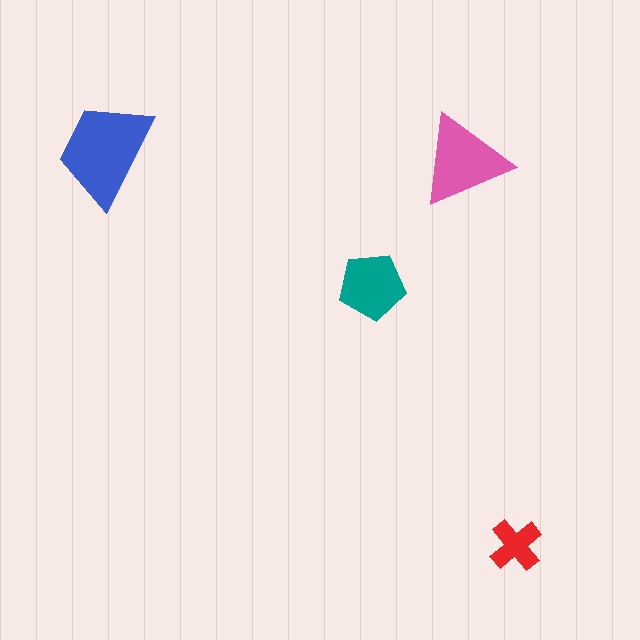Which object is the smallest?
The red cross.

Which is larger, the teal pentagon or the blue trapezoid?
The blue trapezoid.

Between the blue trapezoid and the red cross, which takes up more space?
The blue trapezoid.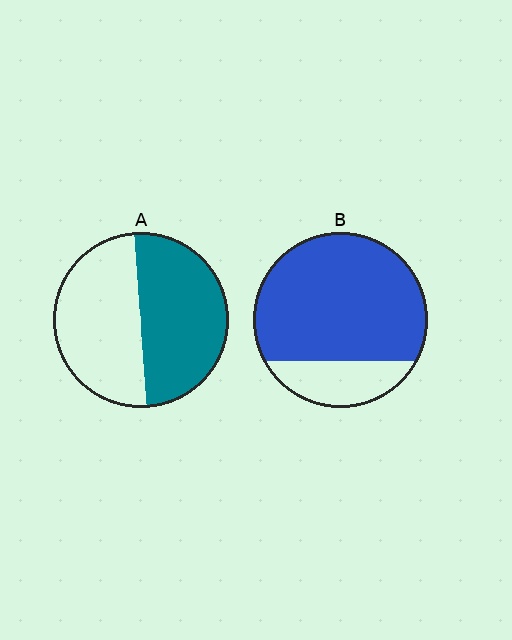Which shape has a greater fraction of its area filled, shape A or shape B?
Shape B.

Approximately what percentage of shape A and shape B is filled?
A is approximately 50% and B is approximately 80%.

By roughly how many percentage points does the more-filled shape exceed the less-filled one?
By roughly 30 percentage points (B over A).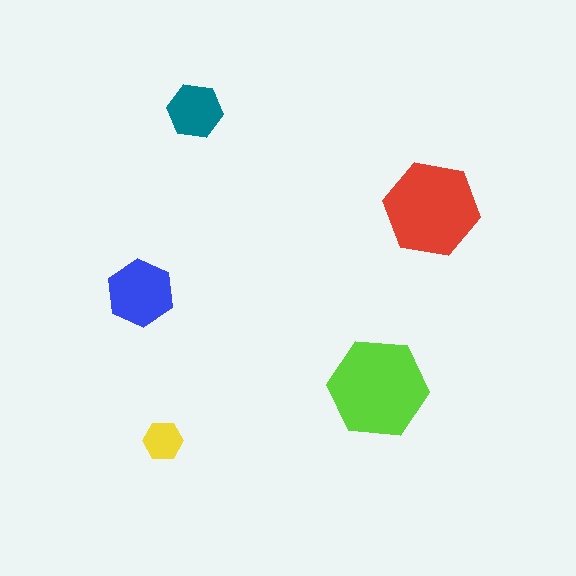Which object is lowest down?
The yellow hexagon is bottommost.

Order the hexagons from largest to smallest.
the lime one, the red one, the blue one, the teal one, the yellow one.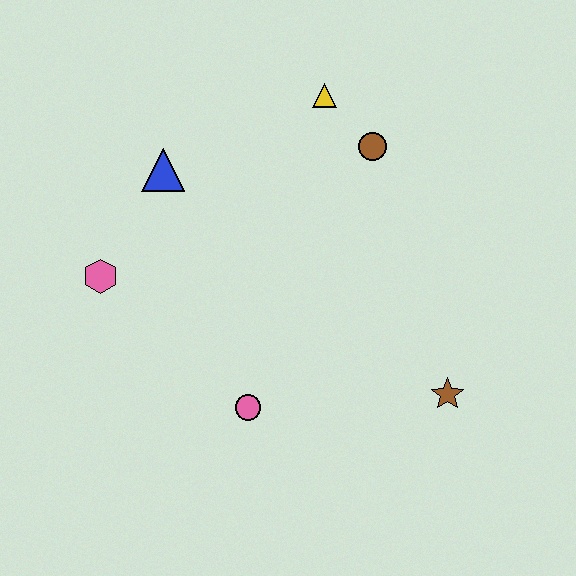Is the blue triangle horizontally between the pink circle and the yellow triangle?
No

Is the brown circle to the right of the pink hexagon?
Yes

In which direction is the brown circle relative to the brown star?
The brown circle is above the brown star.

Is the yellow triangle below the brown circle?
No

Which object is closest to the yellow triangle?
The brown circle is closest to the yellow triangle.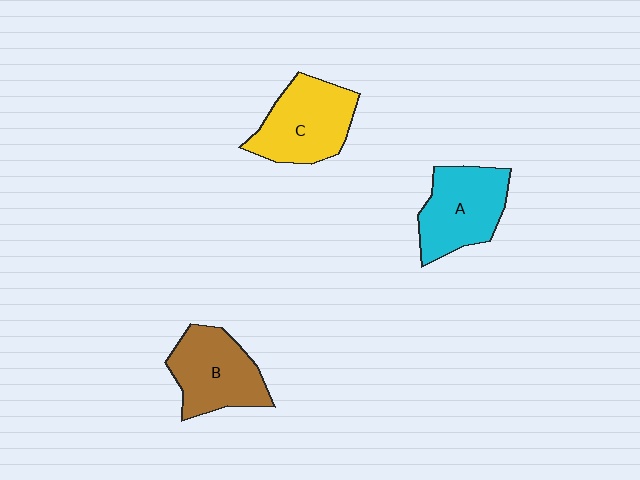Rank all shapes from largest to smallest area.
From largest to smallest: C (yellow), B (brown), A (cyan).